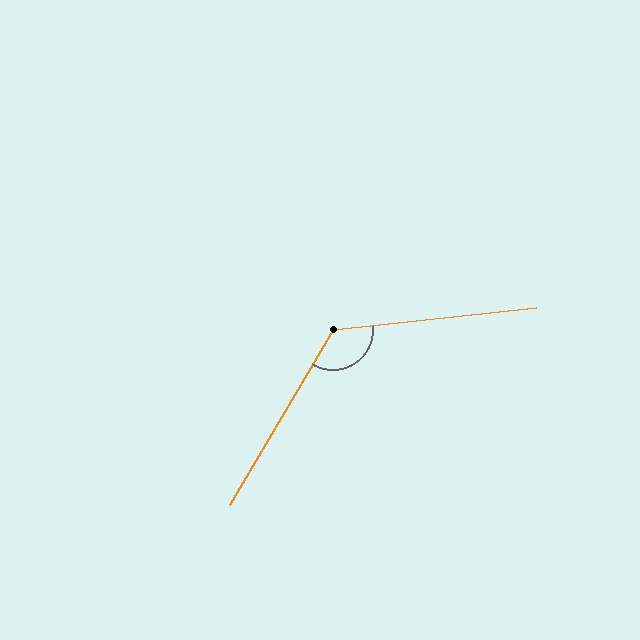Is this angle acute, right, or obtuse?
It is obtuse.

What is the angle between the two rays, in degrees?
Approximately 127 degrees.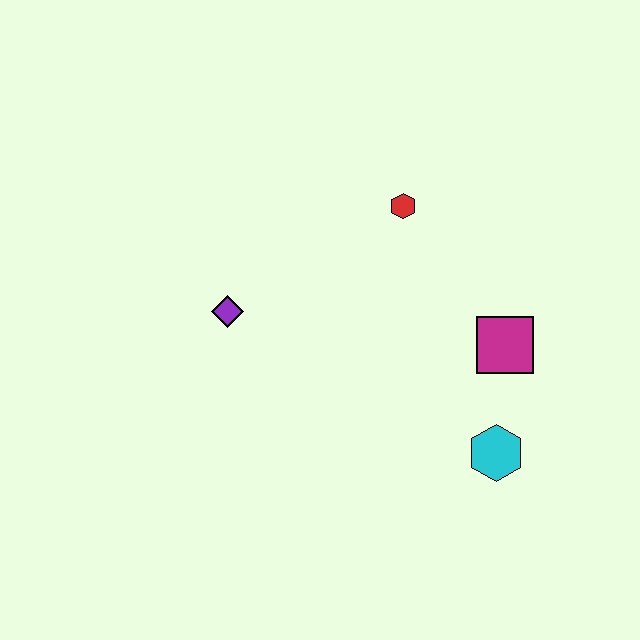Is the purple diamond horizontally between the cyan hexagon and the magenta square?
No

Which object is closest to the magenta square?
The cyan hexagon is closest to the magenta square.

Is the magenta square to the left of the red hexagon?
No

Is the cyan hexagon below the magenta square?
Yes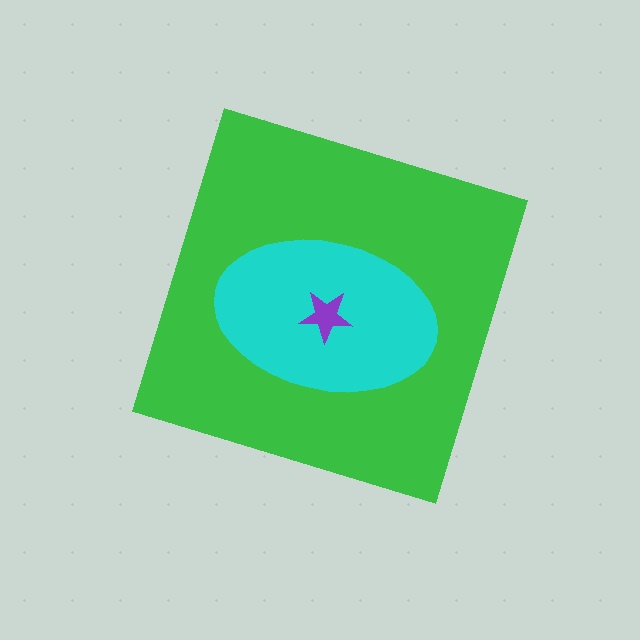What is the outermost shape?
The green diamond.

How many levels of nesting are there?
3.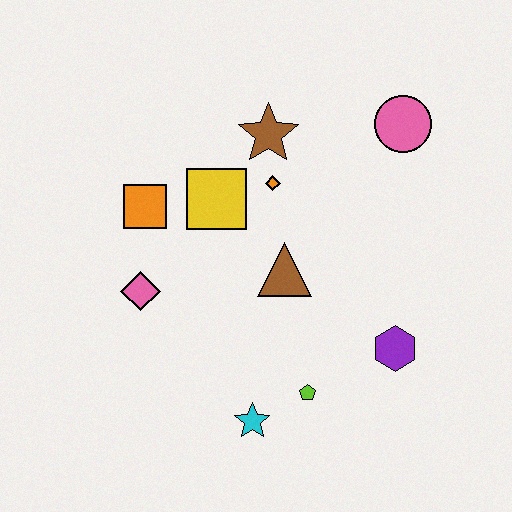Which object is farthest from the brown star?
The cyan star is farthest from the brown star.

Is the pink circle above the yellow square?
Yes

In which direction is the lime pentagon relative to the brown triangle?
The lime pentagon is below the brown triangle.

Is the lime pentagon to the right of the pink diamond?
Yes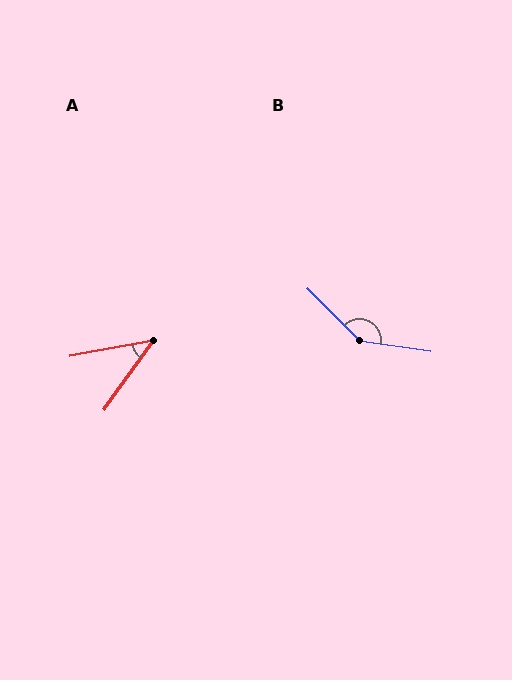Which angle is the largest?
B, at approximately 143 degrees.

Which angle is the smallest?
A, at approximately 44 degrees.